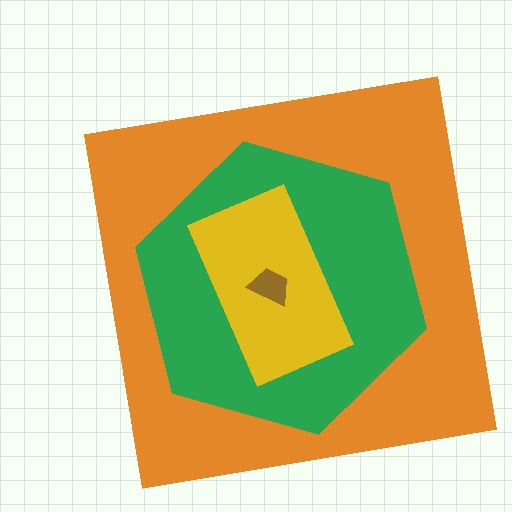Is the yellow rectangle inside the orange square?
Yes.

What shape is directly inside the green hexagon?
The yellow rectangle.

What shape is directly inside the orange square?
The green hexagon.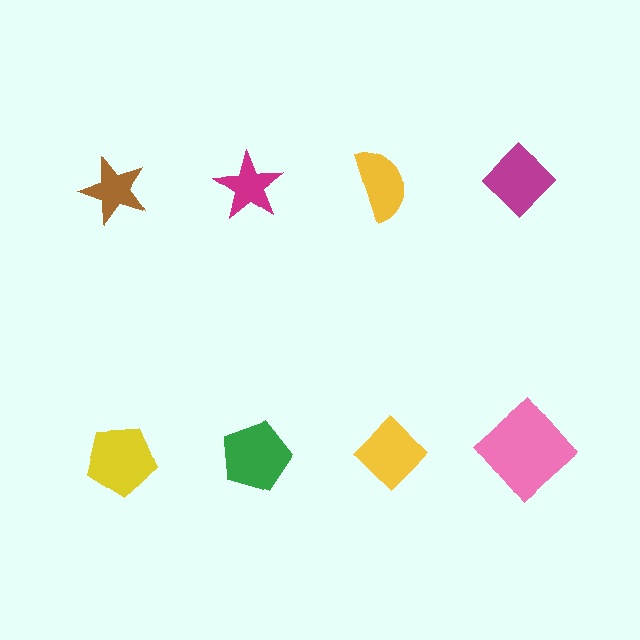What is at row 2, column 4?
A pink diamond.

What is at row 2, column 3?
A yellow diamond.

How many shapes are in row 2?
4 shapes.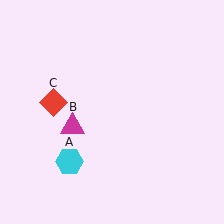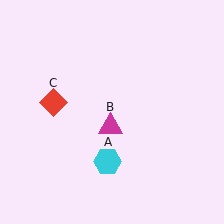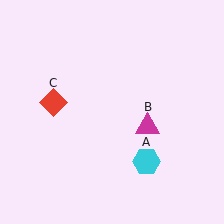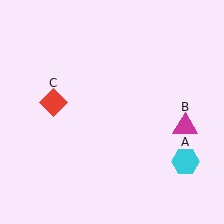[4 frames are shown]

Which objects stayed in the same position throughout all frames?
Red diamond (object C) remained stationary.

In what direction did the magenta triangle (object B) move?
The magenta triangle (object B) moved right.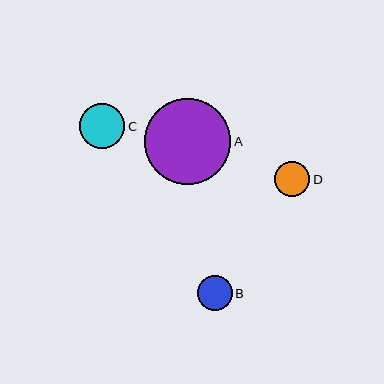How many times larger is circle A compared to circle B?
Circle A is approximately 2.5 times the size of circle B.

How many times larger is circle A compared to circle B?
Circle A is approximately 2.5 times the size of circle B.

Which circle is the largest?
Circle A is the largest with a size of approximately 86 pixels.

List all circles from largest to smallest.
From largest to smallest: A, C, B, D.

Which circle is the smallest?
Circle D is the smallest with a size of approximately 35 pixels.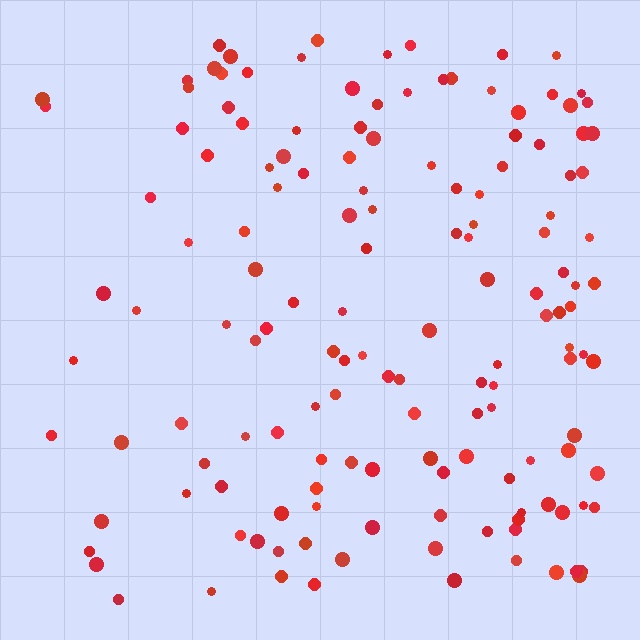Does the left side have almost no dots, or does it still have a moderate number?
Still a moderate number, just noticeably fewer than the right.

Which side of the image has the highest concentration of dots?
The right.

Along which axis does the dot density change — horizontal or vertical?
Horizontal.